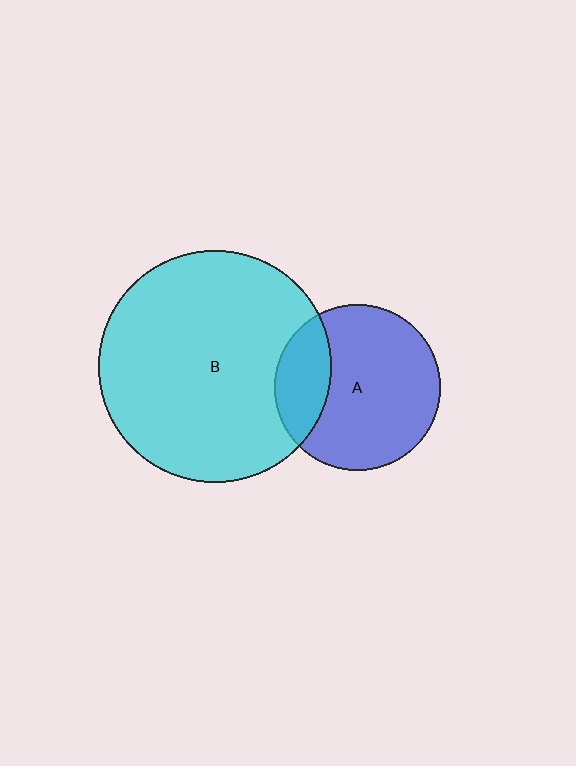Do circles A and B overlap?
Yes.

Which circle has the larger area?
Circle B (cyan).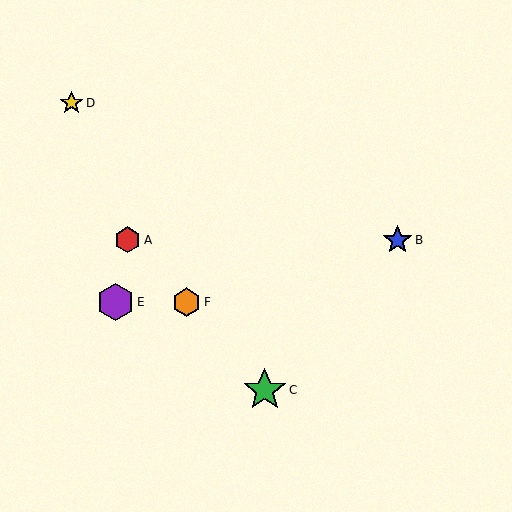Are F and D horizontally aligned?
No, F is at y≈302 and D is at y≈103.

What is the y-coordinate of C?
Object C is at y≈390.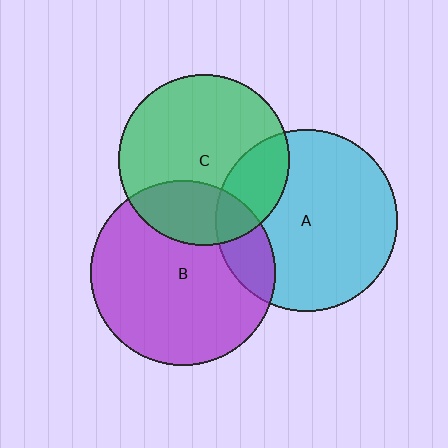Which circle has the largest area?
Circle B (purple).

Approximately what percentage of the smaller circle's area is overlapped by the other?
Approximately 15%.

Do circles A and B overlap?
Yes.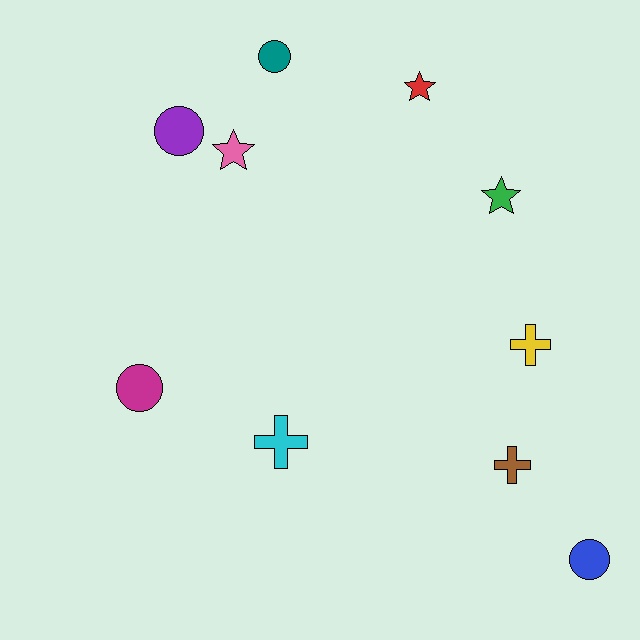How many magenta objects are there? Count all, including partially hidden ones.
There is 1 magenta object.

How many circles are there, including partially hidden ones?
There are 4 circles.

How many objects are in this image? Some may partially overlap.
There are 10 objects.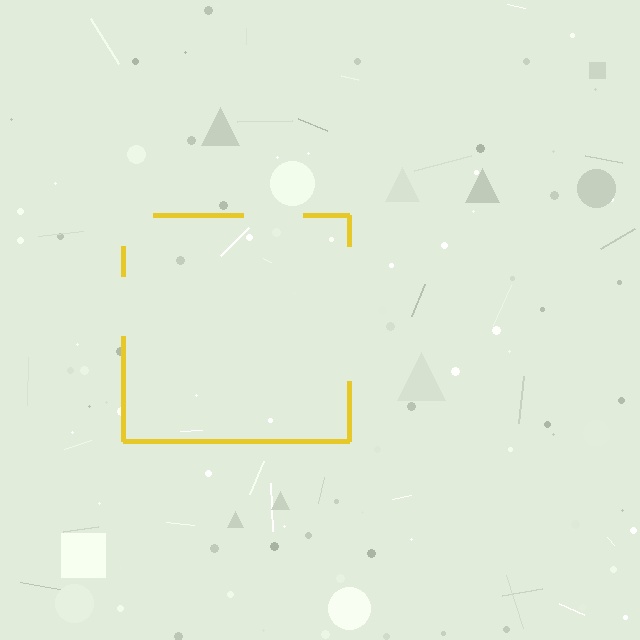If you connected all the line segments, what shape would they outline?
They would outline a square.